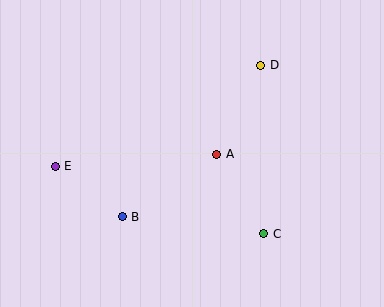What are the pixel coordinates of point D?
Point D is at (261, 65).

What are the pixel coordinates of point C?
Point C is at (264, 234).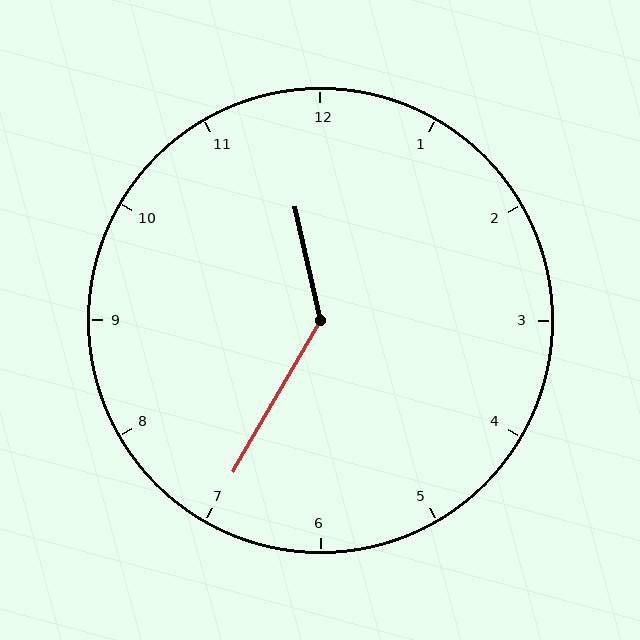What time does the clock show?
11:35.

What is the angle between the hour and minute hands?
Approximately 138 degrees.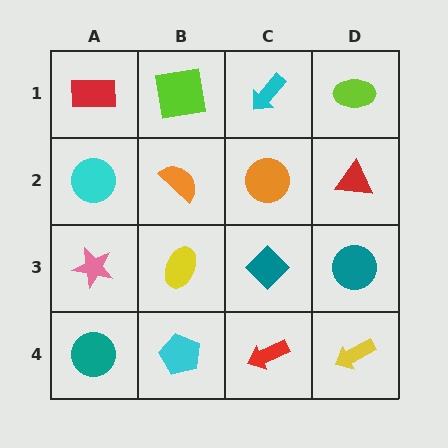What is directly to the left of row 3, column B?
A pink star.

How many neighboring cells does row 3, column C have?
4.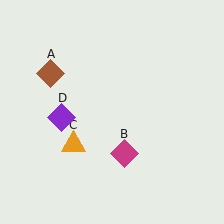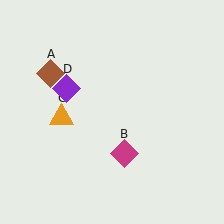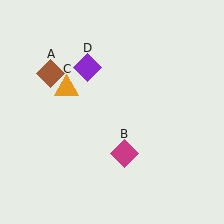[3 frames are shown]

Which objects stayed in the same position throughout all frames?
Brown diamond (object A) and magenta diamond (object B) remained stationary.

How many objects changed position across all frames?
2 objects changed position: orange triangle (object C), purple diamond (object D).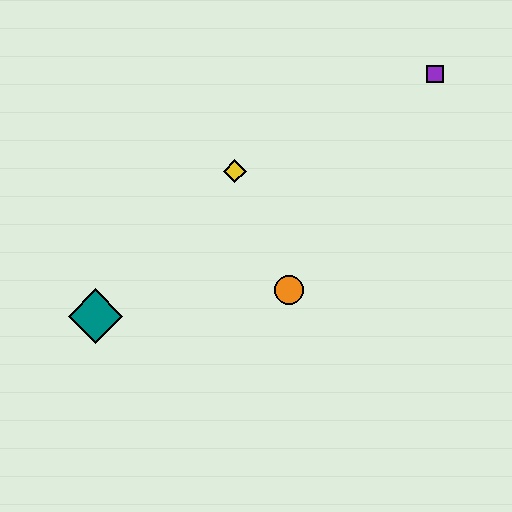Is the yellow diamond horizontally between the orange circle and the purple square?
No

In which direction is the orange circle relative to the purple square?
The orange circle is below the purple square.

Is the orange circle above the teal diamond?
Yes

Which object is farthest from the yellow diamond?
The purple square is farthest from the yellow diamond.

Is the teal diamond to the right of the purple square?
No